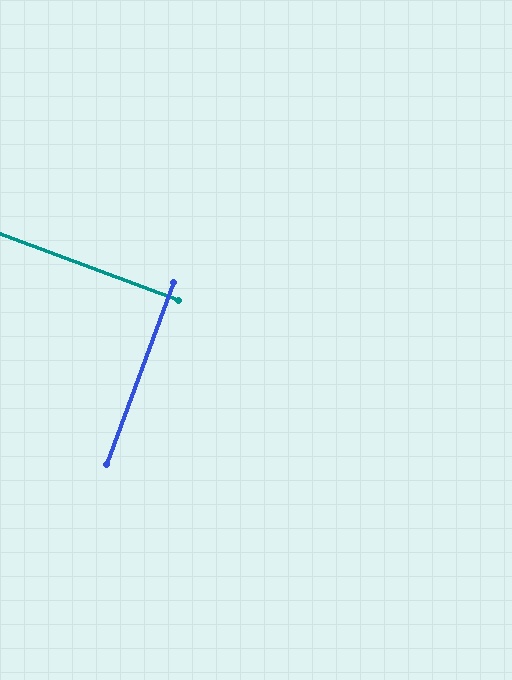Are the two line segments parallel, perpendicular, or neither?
Perpendicular — they meet at approximately 90°.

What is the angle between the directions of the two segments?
Approximately 90 degrees.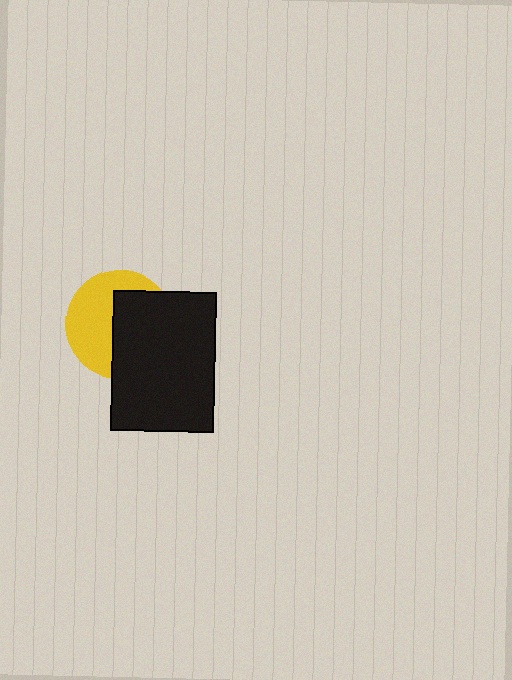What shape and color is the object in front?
The object in front is a black rectangle.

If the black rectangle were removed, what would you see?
You would see the complete yellow circle.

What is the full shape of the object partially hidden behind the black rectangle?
The partially hidden object is a yellow circle.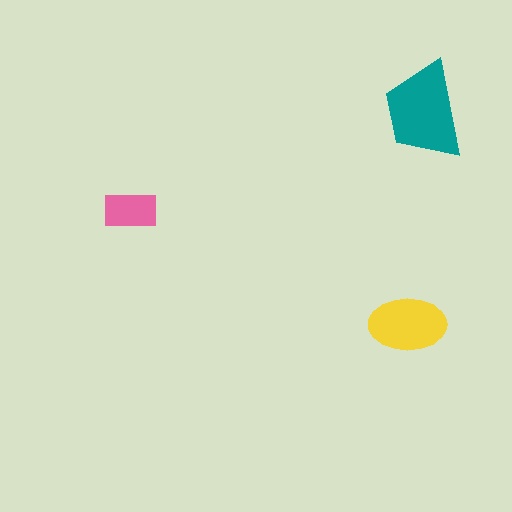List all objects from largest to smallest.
The teal trapezoid, the yellow ellipse, the pink rectangle.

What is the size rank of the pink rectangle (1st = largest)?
3rd.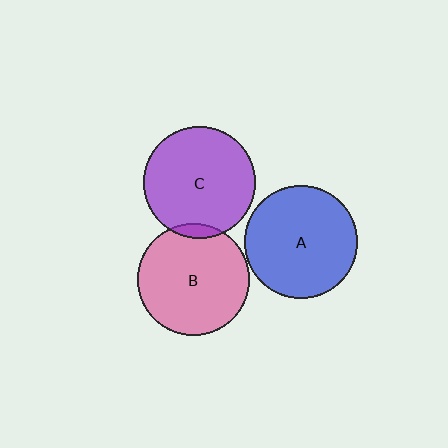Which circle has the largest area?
Circle A (blue).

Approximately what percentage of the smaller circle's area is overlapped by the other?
Approximately 5%.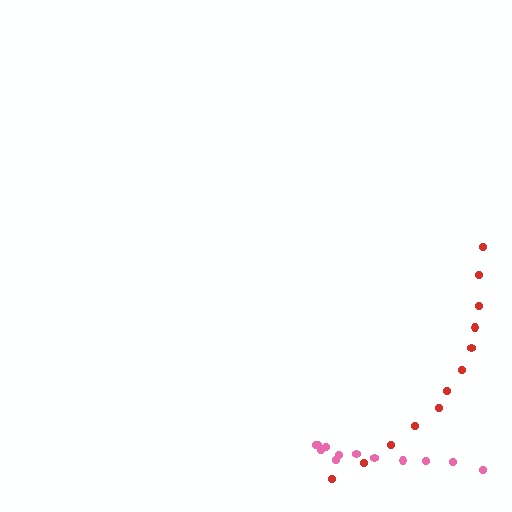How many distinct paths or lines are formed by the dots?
There are 2 distinct paths.